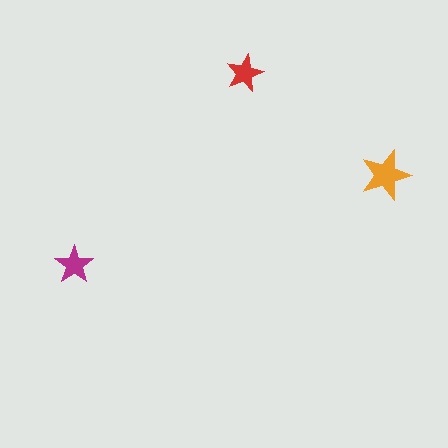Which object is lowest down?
The magenta star is bottommost.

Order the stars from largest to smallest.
the orange one, the magenta one, the red one.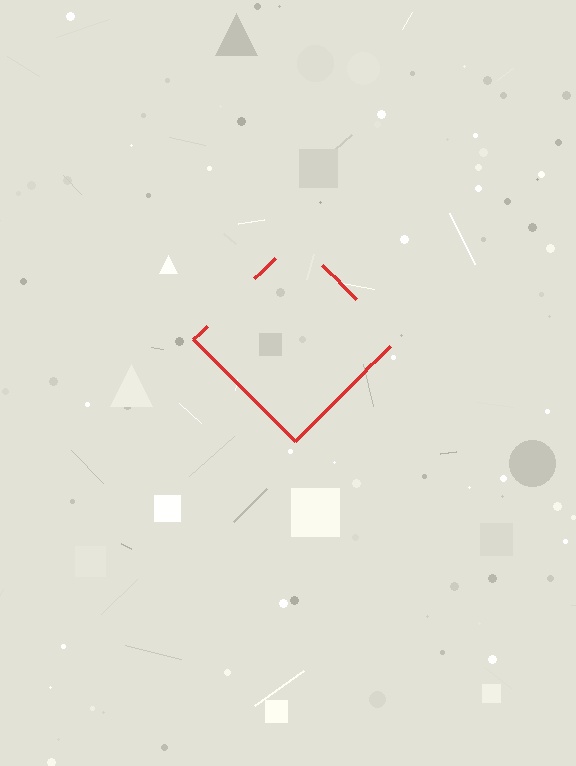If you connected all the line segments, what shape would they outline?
They would outline a diamond.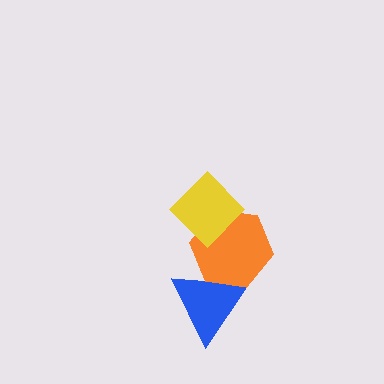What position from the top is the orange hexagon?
The orange hexagon is 2nd from the top.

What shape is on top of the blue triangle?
The orange hexagon is on top of the blue triangle.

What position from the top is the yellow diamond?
The yellow diamond is 1st from the top.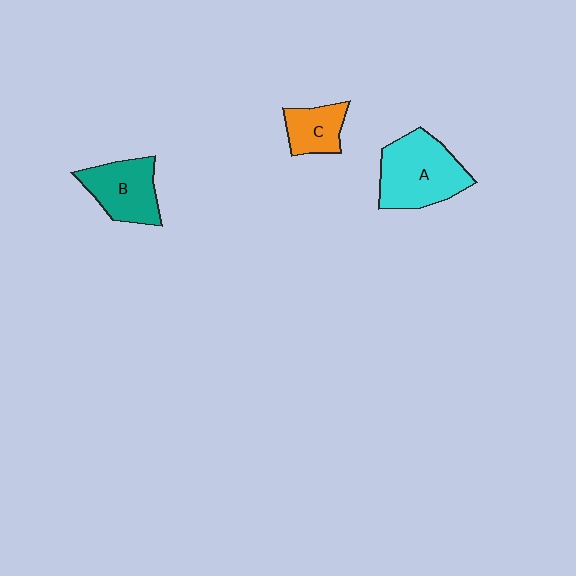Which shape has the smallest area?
Shape C (orange).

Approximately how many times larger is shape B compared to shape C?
Approximately 1.5 times.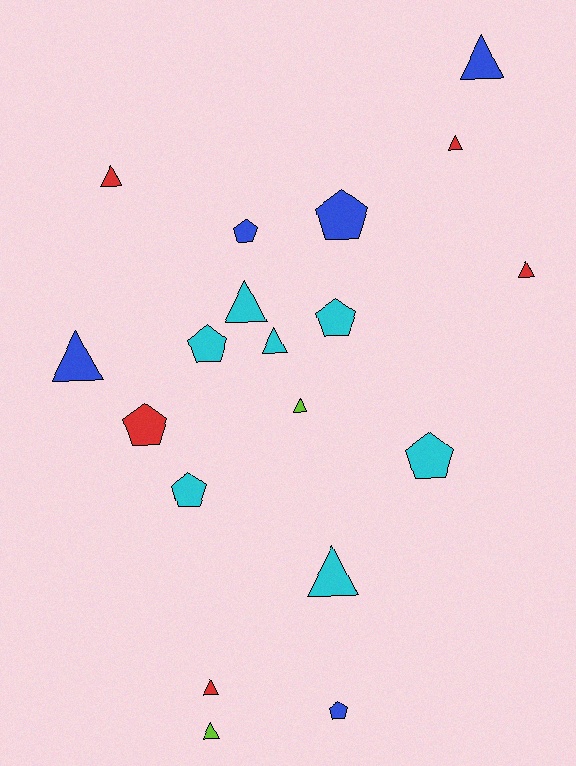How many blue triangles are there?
There are 2 blue triangles.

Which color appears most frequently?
Cyan, with 7 objects.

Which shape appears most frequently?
Triangle, with 11 objects.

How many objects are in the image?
There are 19 objects.